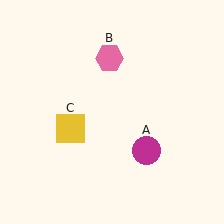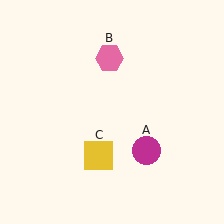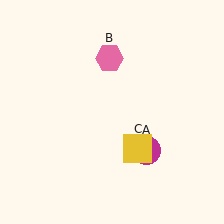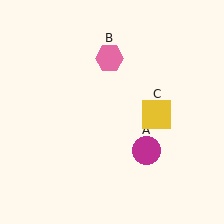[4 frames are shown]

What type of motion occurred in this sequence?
The yellow square (object C) rotated counterclockwise around the center of the scene.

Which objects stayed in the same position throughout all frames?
Magenta circle (object A) and pink hexagon (object B) remained stationary.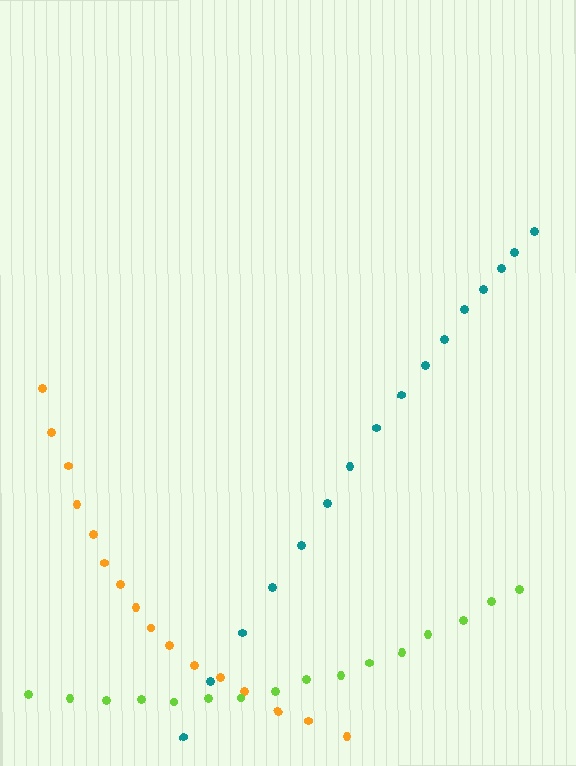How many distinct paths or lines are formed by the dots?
There are 3 distinct paths.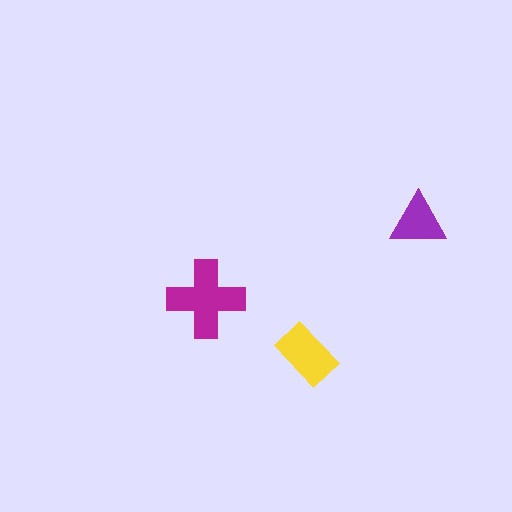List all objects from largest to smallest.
The magenta cross, the yellow rectangle, the purple triangle.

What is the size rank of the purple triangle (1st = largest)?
3rd.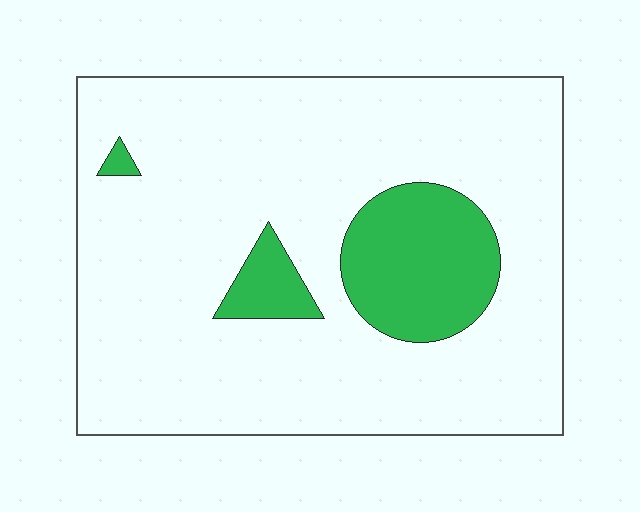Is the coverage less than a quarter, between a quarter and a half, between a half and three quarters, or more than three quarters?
Less than a quarter.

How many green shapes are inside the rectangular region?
3.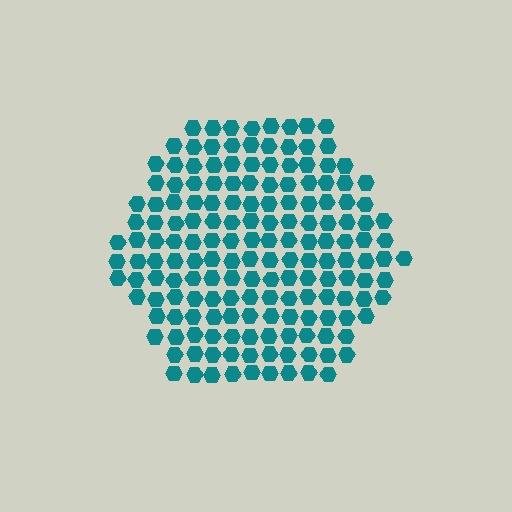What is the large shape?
The large shape is a hexagon.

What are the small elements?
The small elements are hexagons.